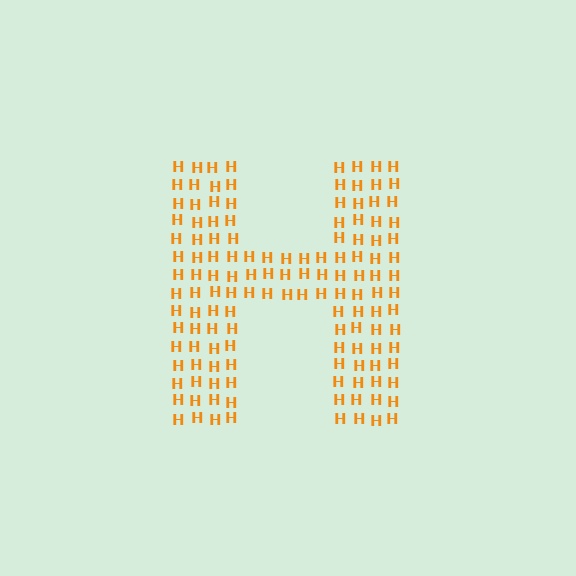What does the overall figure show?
The overall figure shows the letter H.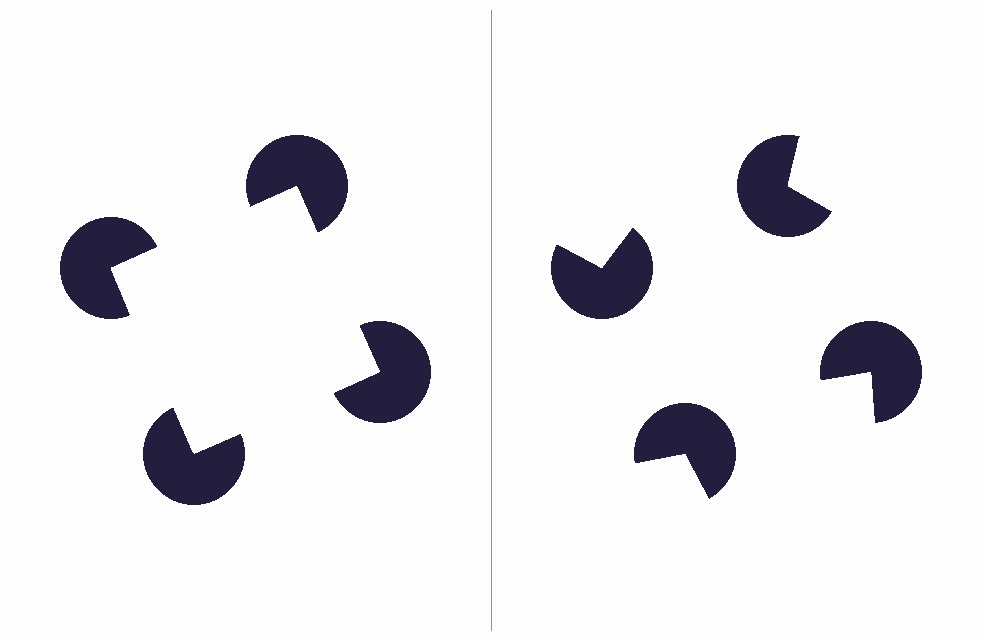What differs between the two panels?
The pac-man discs are positioned identically on both sides; only the wedge orientations differ. On the left they align to a square; on the right they are misaligned.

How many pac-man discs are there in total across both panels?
8 — 4 on each side.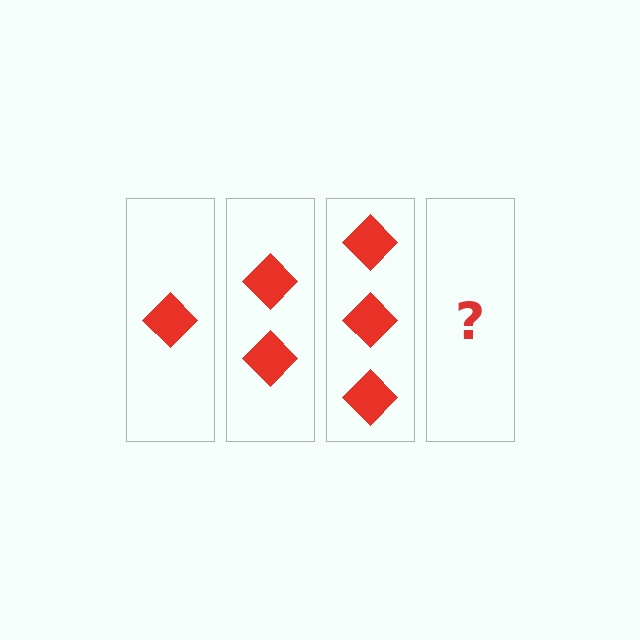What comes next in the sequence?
The next element should be 4 diamonds.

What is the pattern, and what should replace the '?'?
The pattern is that each step adds one more diamond. The '?' should be 4 diamonds.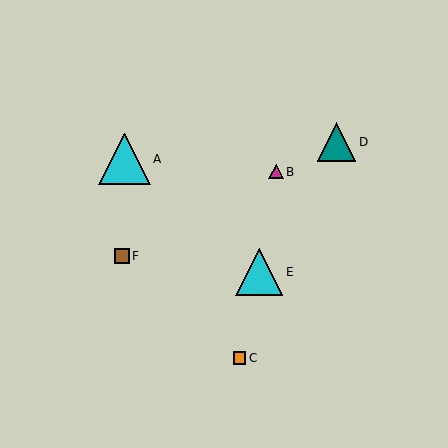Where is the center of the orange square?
The center of the orange square is at (239, 358).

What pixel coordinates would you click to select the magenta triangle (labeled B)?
Click at (276, 172) to select the magenta triangle B.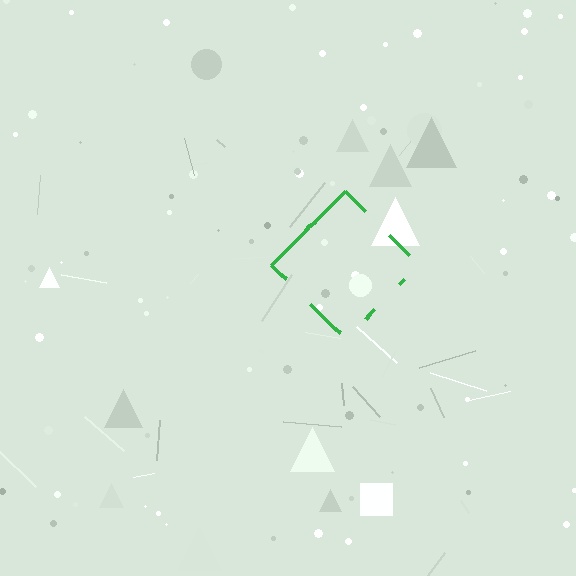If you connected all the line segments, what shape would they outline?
They would outline a diamond.